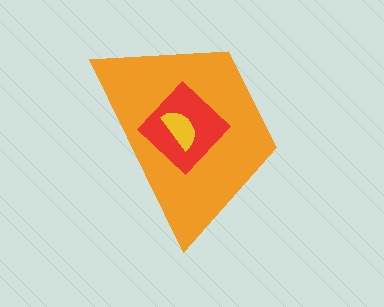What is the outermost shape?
The orange trapezoid.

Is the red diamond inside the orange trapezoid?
Yes.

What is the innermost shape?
The yellow semicircle.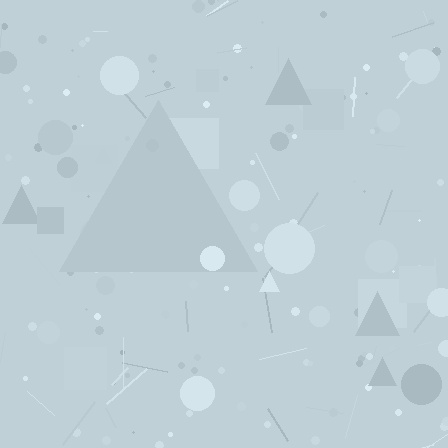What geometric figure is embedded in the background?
A triangle is embedded in the background.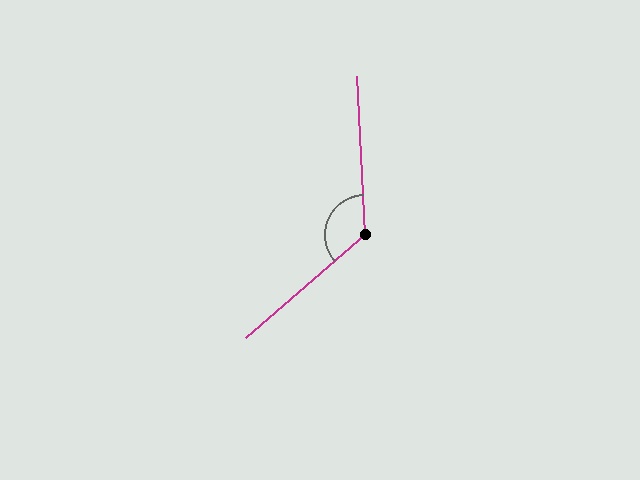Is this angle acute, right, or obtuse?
It is obtuse.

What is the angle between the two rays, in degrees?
Approximately 128 degrees.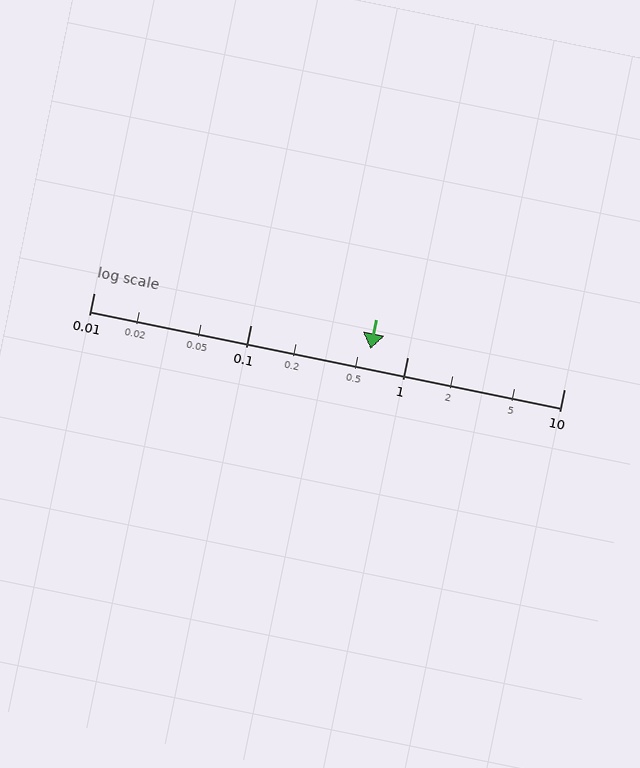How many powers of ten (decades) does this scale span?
The scale spans 3 decades, from 0.01 to 10.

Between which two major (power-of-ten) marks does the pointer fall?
The pointer is between 0.1 and 1.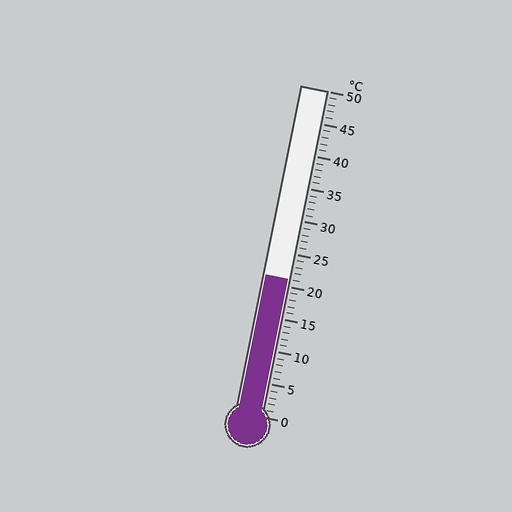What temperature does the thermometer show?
The thermometer shows approximately 21°C.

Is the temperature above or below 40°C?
The temperature is below 40°C.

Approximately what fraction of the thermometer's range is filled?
The thermometer is filled to approximately 40% of its range.